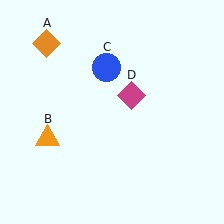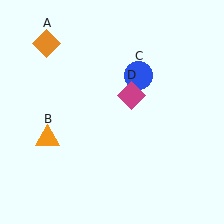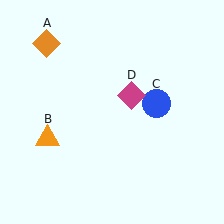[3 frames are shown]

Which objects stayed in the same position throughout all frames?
Orange diamond (object A) and orange triangle (object B) and magenta diamond (object D) remained stationary.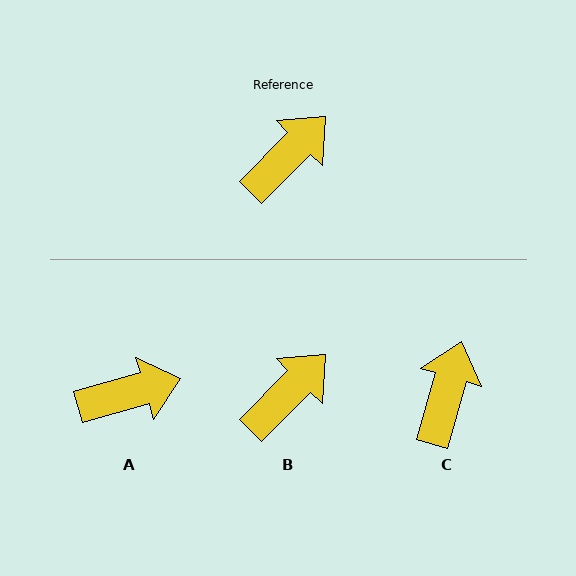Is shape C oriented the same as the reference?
No, it is off by about 29 degrees.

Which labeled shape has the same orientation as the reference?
B.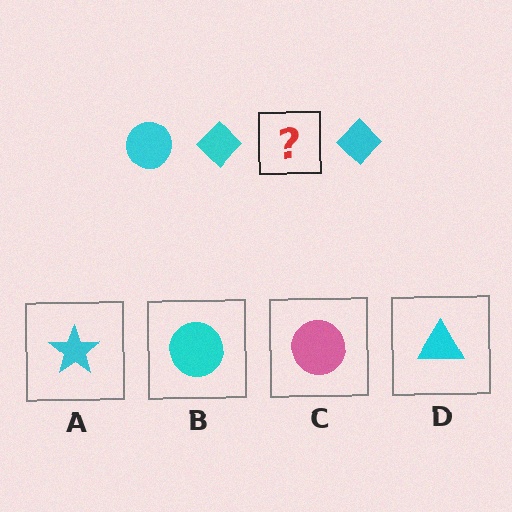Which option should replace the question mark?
Option B.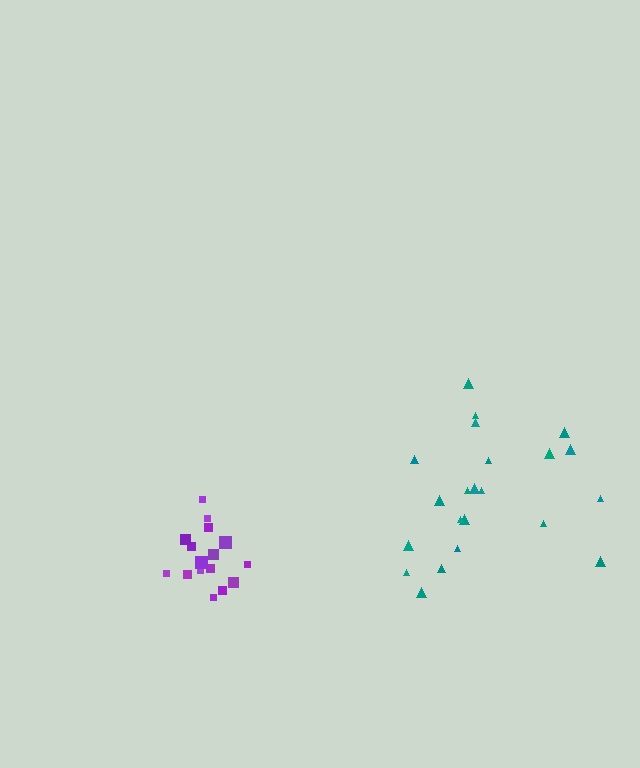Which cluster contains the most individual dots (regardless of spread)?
Teal (22).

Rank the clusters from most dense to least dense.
purple, teal.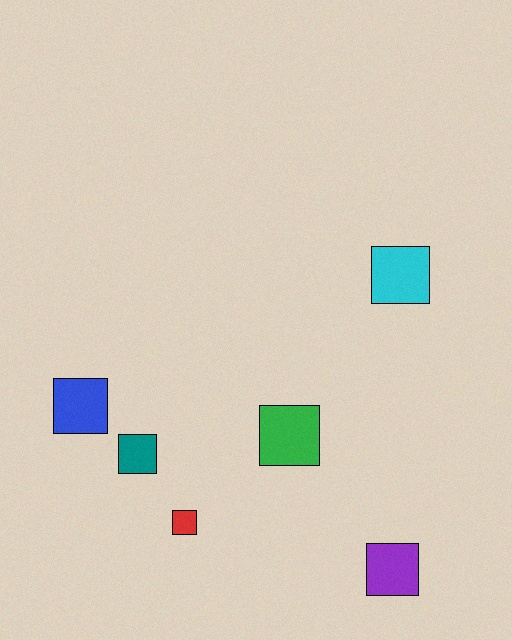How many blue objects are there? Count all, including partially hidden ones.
There is 1 blue object.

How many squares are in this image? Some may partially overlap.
There are 6 squares.